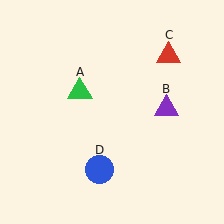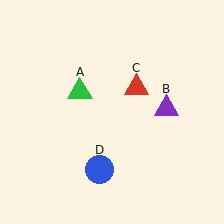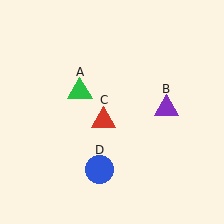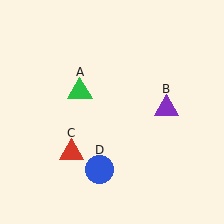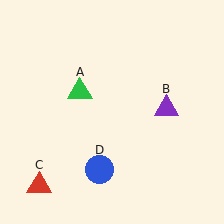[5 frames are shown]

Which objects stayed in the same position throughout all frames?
Green triangle (object A) and purple triangle (object B) and blue circle (object D) remained stationary.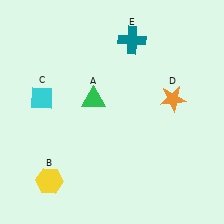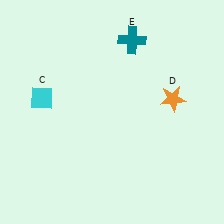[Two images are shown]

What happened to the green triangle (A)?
The green triangle (A) was removed in Image 2. It was in the top-left area of Image 1.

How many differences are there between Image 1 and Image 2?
There are 2 differences between the two images.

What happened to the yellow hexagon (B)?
The yellow hexagon (B) was removed in Image 2. It was in the bottom-left area of Image 1.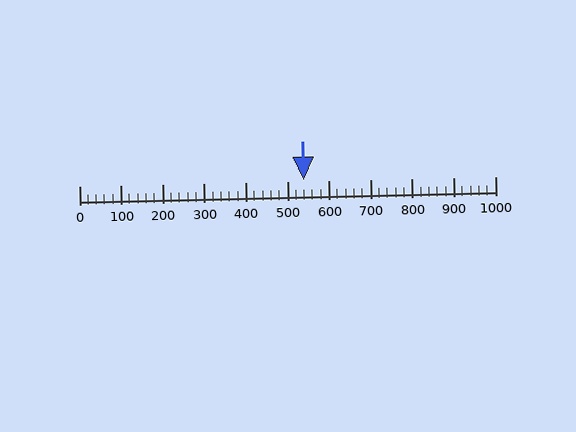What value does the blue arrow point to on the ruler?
The blue arrow points to approximately 540.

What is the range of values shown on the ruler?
The ruler shows values from 0 to 1000.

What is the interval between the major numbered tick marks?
The major tick marks are spaced 100 units apart.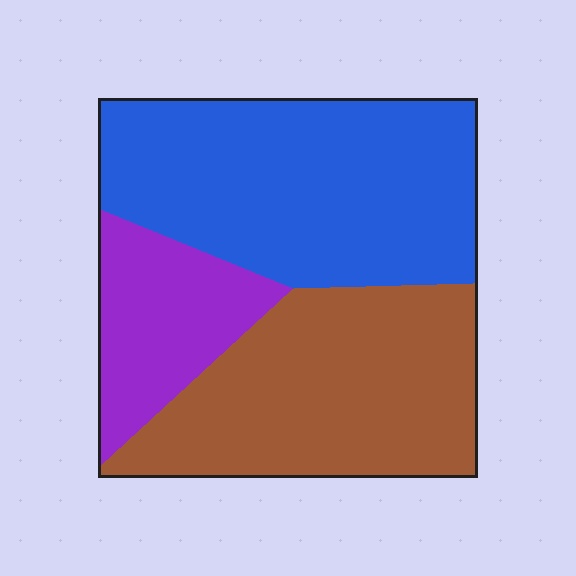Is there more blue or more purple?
Blue.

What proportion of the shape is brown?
Brown covers 38% of the shape.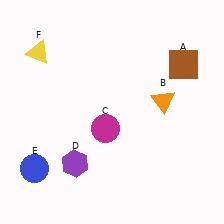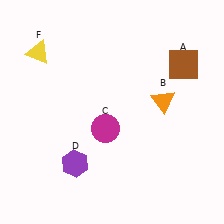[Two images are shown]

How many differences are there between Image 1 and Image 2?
There is 1 difference between the two images.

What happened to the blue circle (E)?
The blue circle (E) was removed in Image 2. It was in the bottom-left area of Image 1.